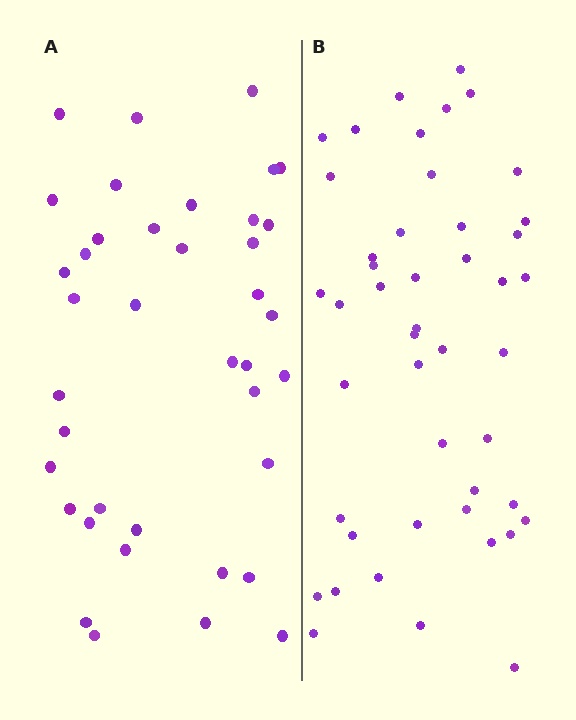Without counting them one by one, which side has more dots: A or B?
Region B (the right region) has more dots.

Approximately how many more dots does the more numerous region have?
Region B has roughly 8 or so more dots than region A.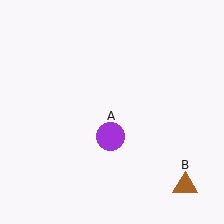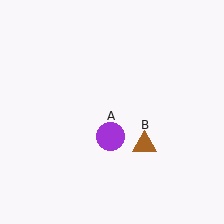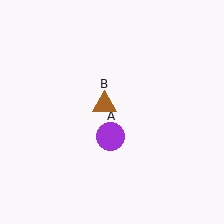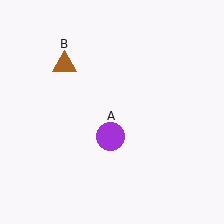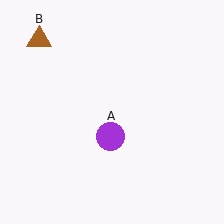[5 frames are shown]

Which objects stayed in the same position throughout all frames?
Purple circle (object A) remained stationary.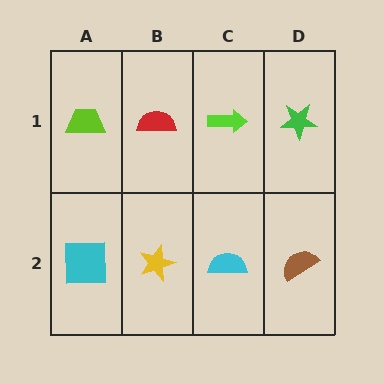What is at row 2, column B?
A yellow star.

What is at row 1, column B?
A red semicircle.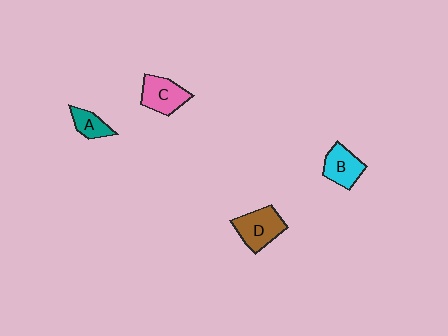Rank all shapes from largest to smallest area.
From largest to smallest: D (brown), C (pink), B (cyan), A (teal).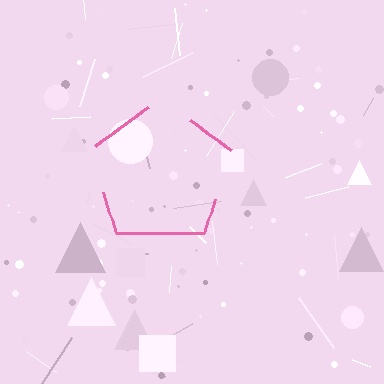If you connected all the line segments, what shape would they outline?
They would outline a pentagon.